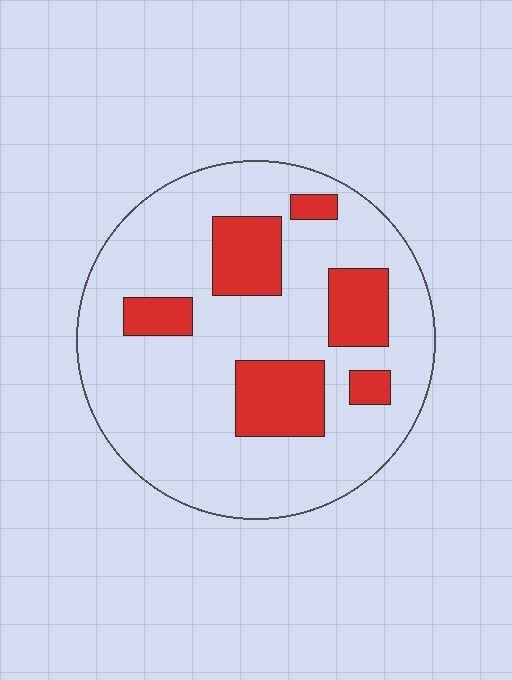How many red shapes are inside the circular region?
6.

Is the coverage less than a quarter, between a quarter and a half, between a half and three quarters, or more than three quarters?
Less than a quarter.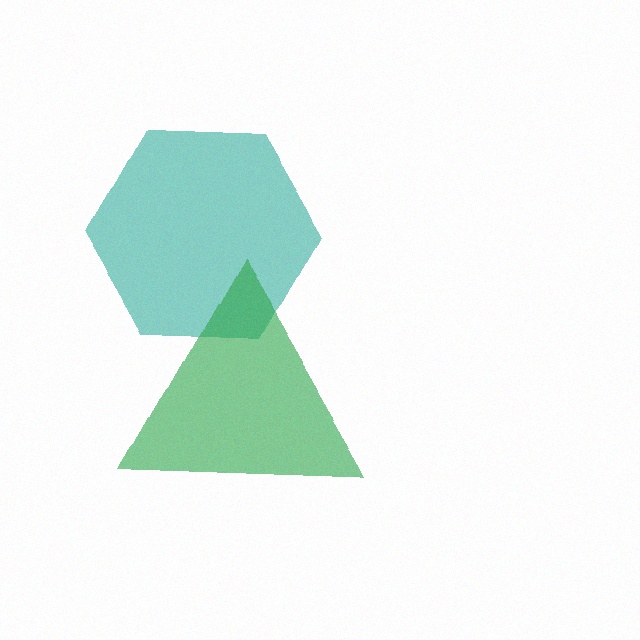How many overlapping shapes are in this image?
There are 2 overlapping shapes in the image.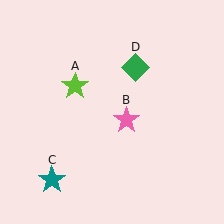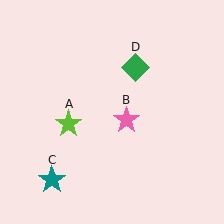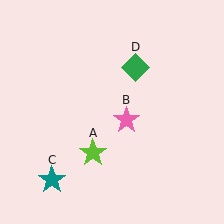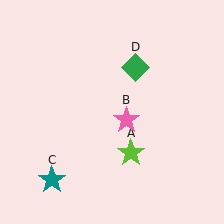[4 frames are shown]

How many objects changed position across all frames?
1 object changed position: lime star (object A).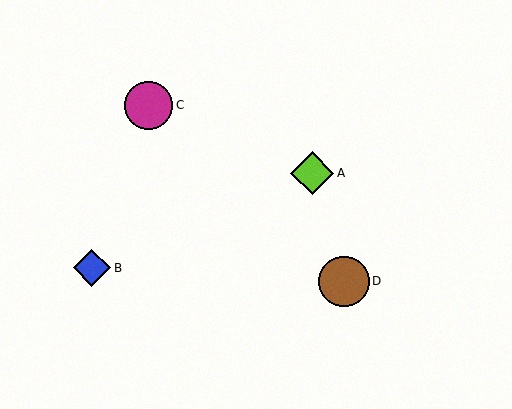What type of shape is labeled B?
Shape B is a blue diamond.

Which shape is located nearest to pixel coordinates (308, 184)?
The lime diamond (labeled A) at (312, 173) is nearest to that location.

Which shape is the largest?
The brown circle (labeled D) is the largest.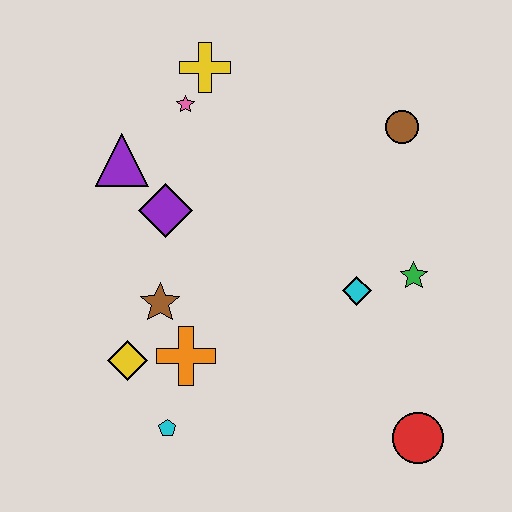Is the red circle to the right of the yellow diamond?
Yes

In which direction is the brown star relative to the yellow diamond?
The brown star is above the yellow diamond.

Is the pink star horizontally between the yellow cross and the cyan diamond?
No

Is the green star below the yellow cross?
Yes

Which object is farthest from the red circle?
The yellow cross is farthest from the red circle.